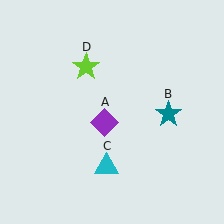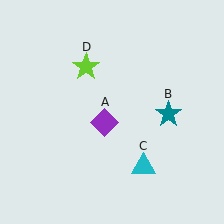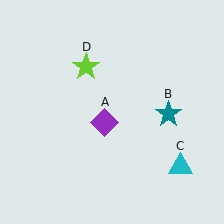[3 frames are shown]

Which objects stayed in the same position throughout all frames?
Purple diamond (object A) and teal star (object B) and lime star (object D) remained stationary.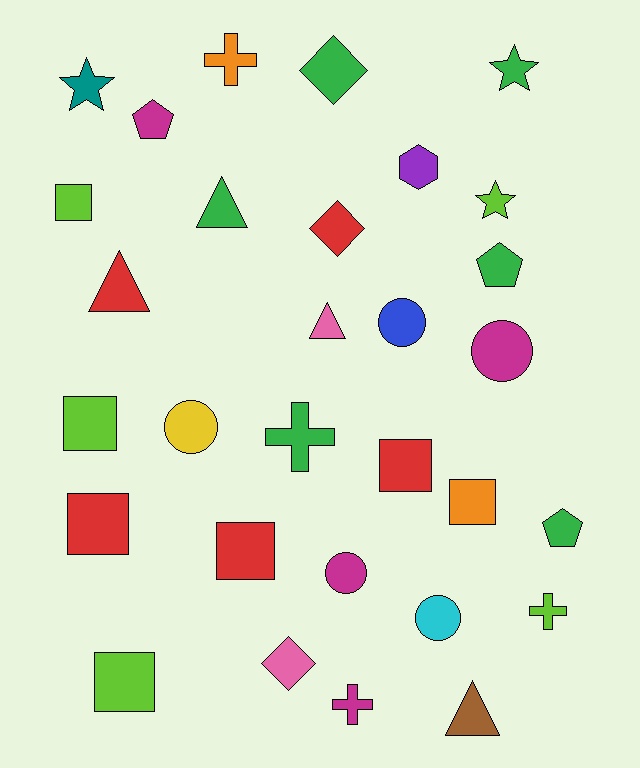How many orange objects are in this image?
There are 2 orange objects.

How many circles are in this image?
There are 5 circles.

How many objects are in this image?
There are 30 objects.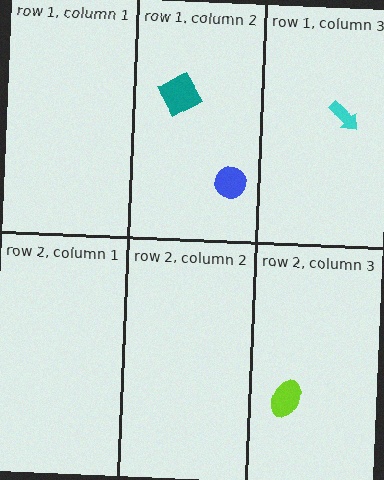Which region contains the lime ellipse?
The row 2, column 3 region.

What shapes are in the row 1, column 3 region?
The cyan arrow.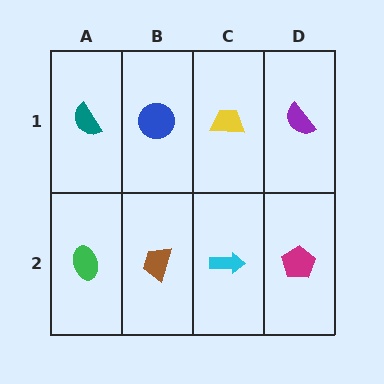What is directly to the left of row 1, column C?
A blue circle.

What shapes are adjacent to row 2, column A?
A teal semicircle (row 1, column A), a brown trapezoid (row 2, column B).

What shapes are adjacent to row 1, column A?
A green ellipse (row 2, column A), a blue circle (row 1, column B).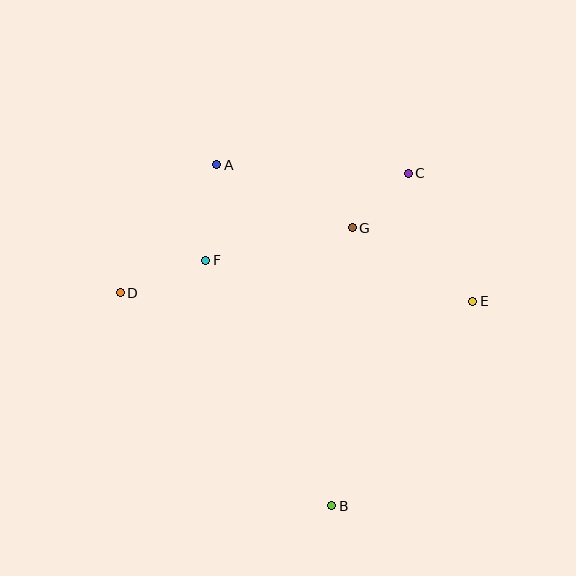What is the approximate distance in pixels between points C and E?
The distance between C and E is approximately 143 pixels.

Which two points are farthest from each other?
Points A and B are farthest from each other.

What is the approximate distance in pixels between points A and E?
The distance between A and E is approximately 290 pixels.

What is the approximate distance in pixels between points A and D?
The distance between A and D is approximately 160 pixels.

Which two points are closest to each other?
Points C and G are closest to each other.